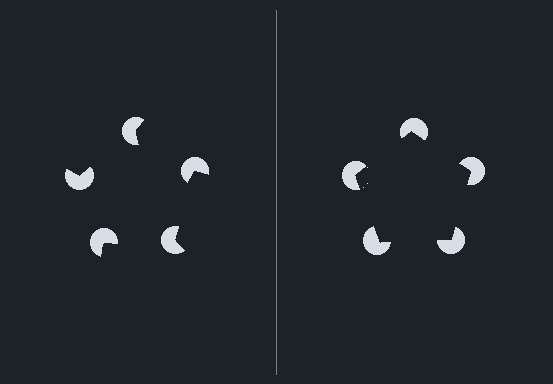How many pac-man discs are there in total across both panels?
10 — 5 on each side.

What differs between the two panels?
The pac-man discs are positioned identically on both sides; only the wedge orientations differ. On the right they align to a pentagon; on the left they are misaligned.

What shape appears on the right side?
An illusory pentagon.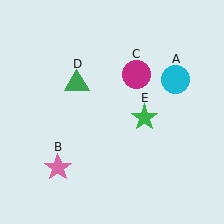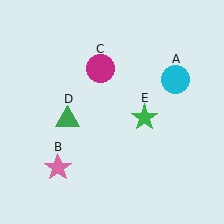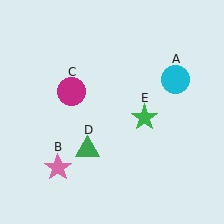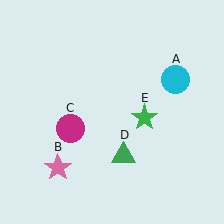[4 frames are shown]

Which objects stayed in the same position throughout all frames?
Cyan circle (object A) and pink star (object B) and green star (object E) remained stationary.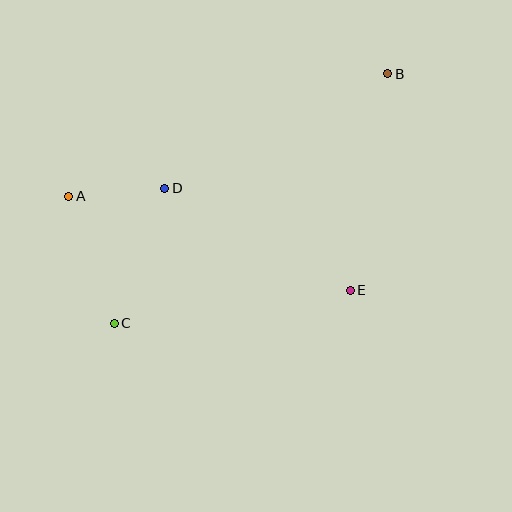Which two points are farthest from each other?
Points B and C are farthest from each other.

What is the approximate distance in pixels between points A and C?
The distance between A and C is approximately 134 pixels.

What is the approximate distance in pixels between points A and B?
The distance between A and B is approximately 342 pixels.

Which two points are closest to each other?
Points A and D are closest to each other.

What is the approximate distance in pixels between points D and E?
The distance between D and E is approximately 212 pixels.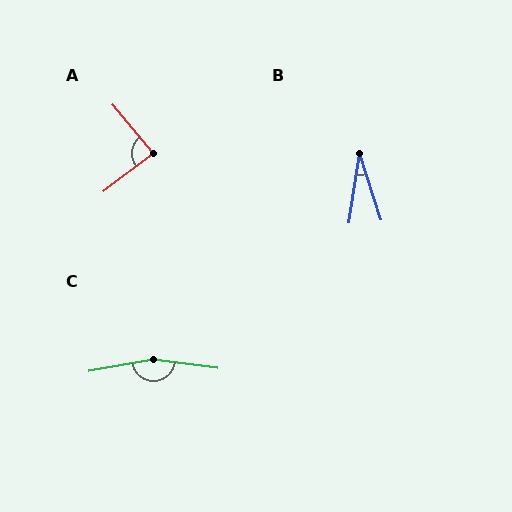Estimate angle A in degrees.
Approximately 87 degrees.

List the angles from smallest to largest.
B (27°), A (87°), C (162°).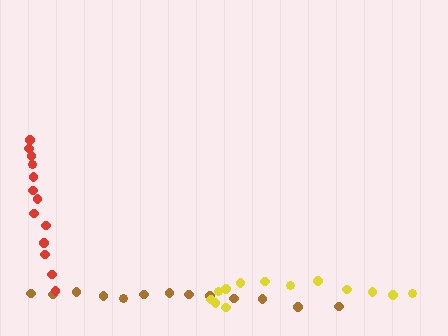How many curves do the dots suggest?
There are 3 distinct paths.